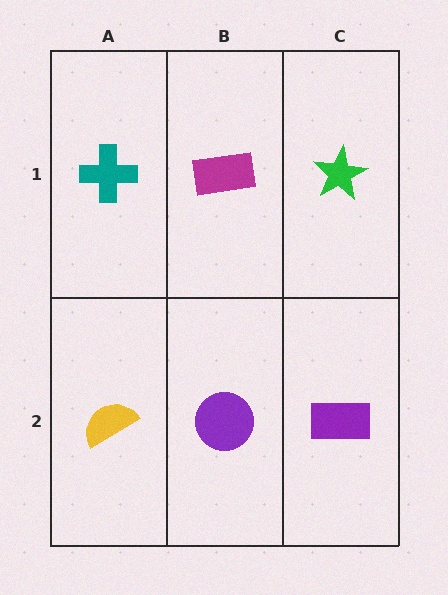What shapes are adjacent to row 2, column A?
A teal cross (row 1, column A), a purple circle (row 2, column B).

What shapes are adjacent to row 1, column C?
A purple rectangle (row 2, column C), a magenta rectangle (row 1, column B).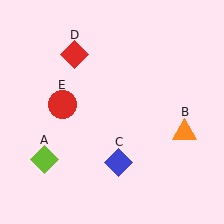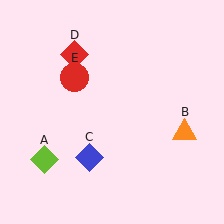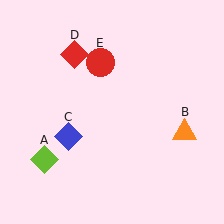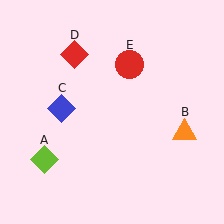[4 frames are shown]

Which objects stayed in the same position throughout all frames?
Lime diamond (object A) and orange triangle (object B) and red diamond (object D) remained stationary.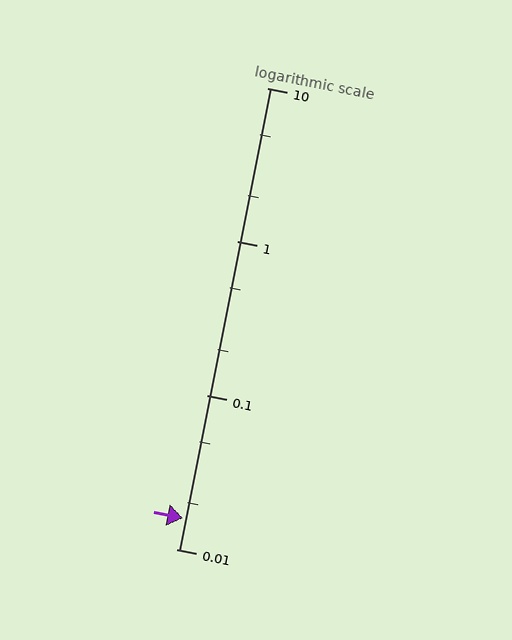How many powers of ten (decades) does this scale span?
The scale spans 3 decades, from 0.01 to 10.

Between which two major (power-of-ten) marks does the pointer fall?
The pointer is between 0.01 and 0.1.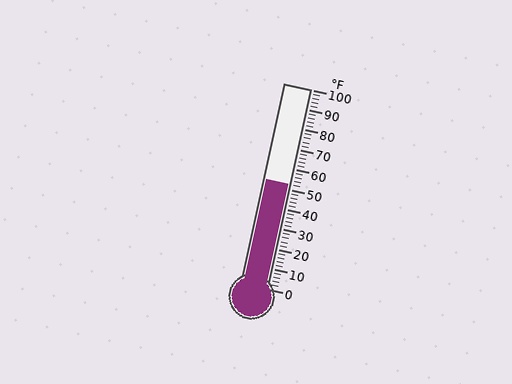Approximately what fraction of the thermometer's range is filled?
The thermometer is filled to approximately 50% of its range.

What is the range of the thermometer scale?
The thermometer scale ranges from 0°F to 100°F.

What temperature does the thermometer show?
The thermometer shows approximately 52°F.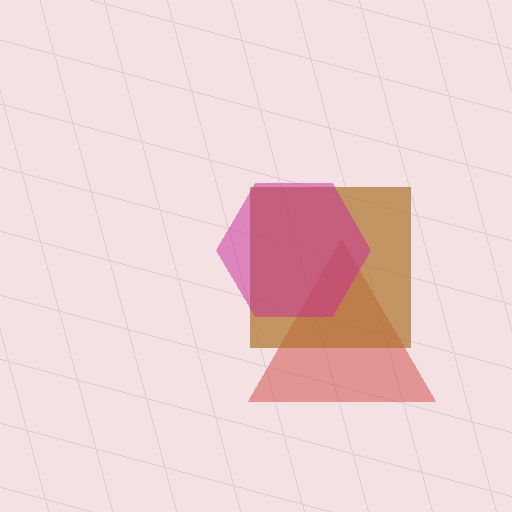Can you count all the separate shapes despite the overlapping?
Yes, there are 3 separate shapes.